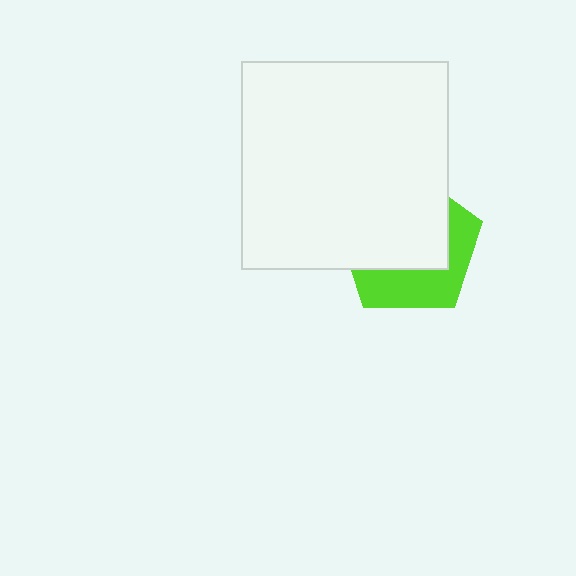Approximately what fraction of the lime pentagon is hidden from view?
Roughly 61% of the lime pentagon is hidden behind the white square.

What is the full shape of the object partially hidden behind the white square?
The partially hidden object is a lime pentagon.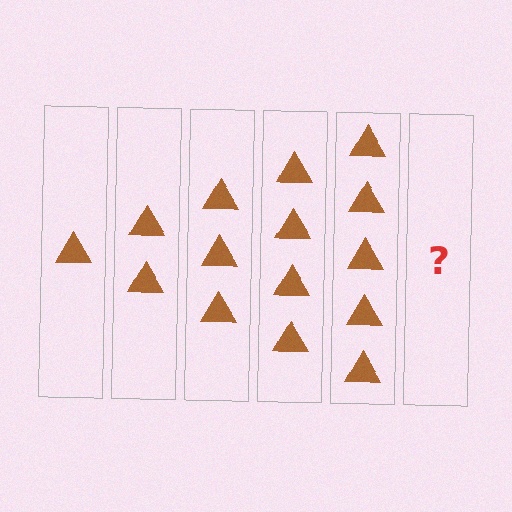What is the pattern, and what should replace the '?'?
The pattern is that each step adds one more triangle. The '?' should be 6 triangles.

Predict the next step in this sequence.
The next step is 6 triangles.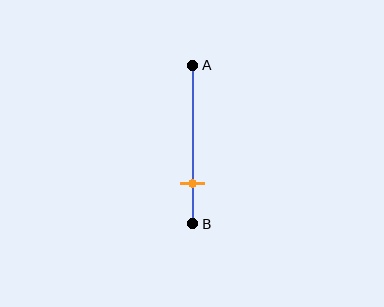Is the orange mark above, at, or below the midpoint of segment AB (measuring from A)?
The orange mark is below the midpoint of segment AB.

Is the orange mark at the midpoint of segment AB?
No, the mark is at about 75% from A, not at the 50% midpoint.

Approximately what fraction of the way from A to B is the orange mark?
The orange mark is approximately 75% of the way from A to B.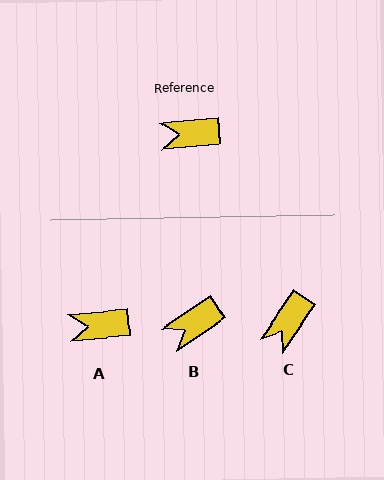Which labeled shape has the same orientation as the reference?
A.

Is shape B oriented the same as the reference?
No, it is off by about 29 degrees.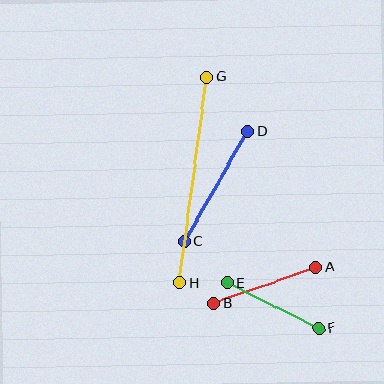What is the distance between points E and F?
The distance is approximately 102 pixels.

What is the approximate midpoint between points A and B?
The midpoint is at approximately (265, 285) pixels.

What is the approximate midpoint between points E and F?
The midpoint is at approximately (273, 306) pixels.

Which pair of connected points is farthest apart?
Points G and H are farthest apart.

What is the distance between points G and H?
The distance is approximately 208 pixels.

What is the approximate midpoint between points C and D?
The midpoint is at approximately (216, 186) pixels.